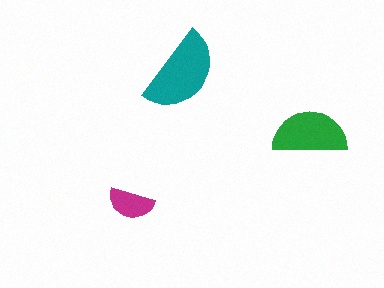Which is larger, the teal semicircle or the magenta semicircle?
The teal one.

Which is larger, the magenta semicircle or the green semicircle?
The green one.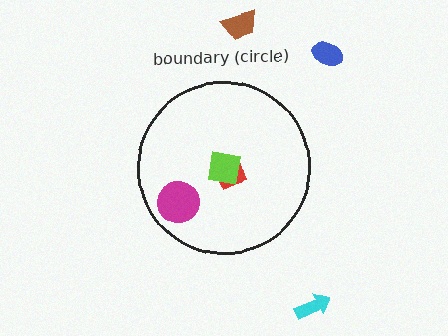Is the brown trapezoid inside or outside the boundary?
Outside.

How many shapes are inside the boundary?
3 inside, 3 outside.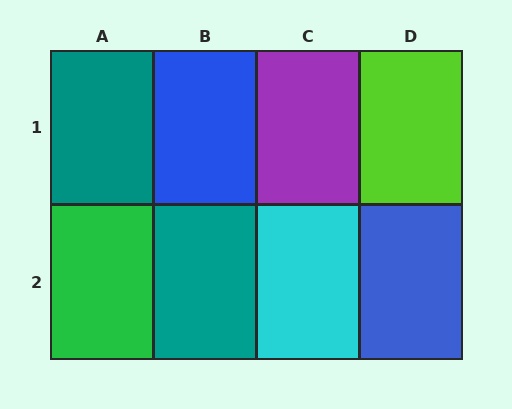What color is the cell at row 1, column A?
Teal.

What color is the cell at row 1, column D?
Lime.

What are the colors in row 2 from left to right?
Green, teal, cyan, blue.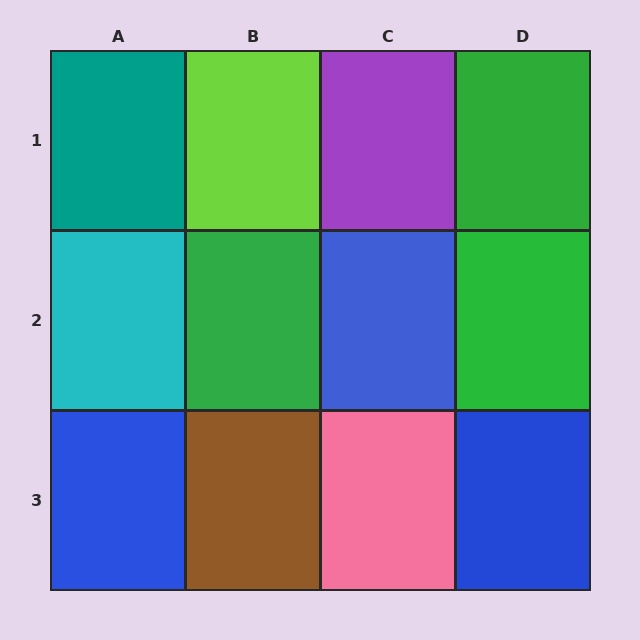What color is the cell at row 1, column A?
Teal.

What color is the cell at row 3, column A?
Blue.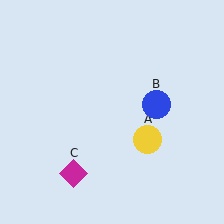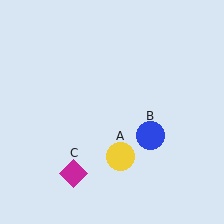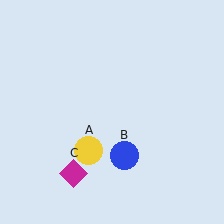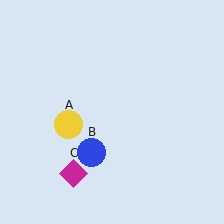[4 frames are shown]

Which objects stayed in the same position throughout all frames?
Magenta diamond (object C) remained stationary.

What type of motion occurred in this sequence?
The yellow circle (object A), blue circle (object B) rotated clockwise around the center of the scene.